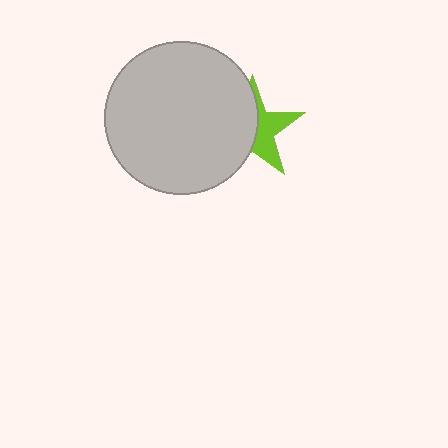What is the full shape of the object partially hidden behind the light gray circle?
The partially hidden object is a lime star.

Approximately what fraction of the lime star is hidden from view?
Roughly 57% of the lime star is hidden behind the light gray circle.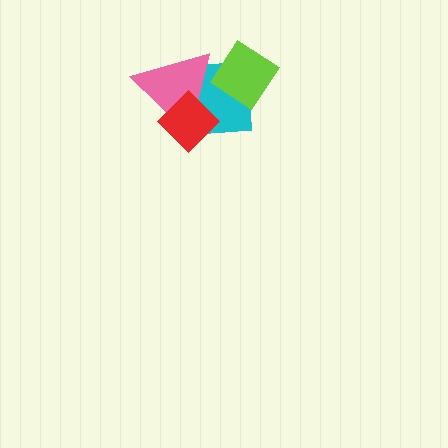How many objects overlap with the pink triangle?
3 objects overlap with the pink triangle.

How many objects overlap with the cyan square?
3 objects overlap with the cyan square.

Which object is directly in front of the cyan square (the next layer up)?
The pink triangle is directly in front of the cyan square.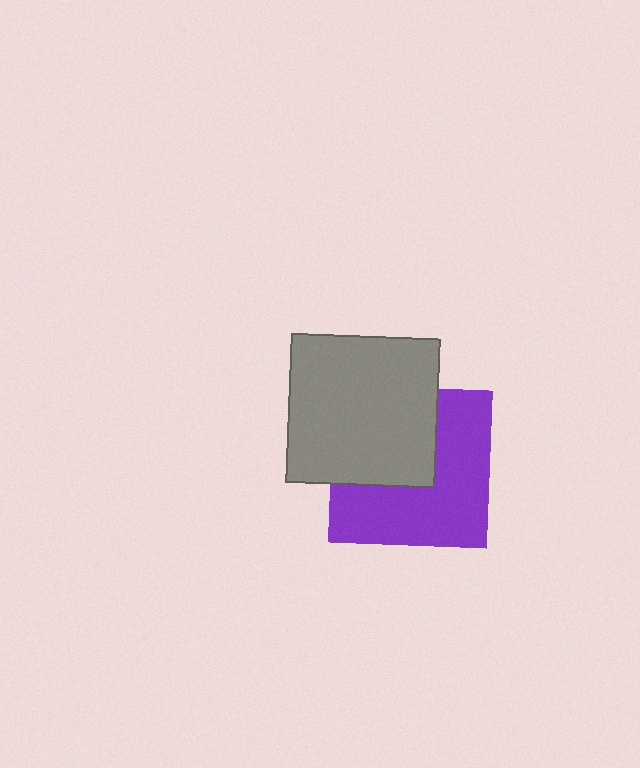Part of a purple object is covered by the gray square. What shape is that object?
It is a square.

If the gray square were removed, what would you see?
You would see the complete purple square.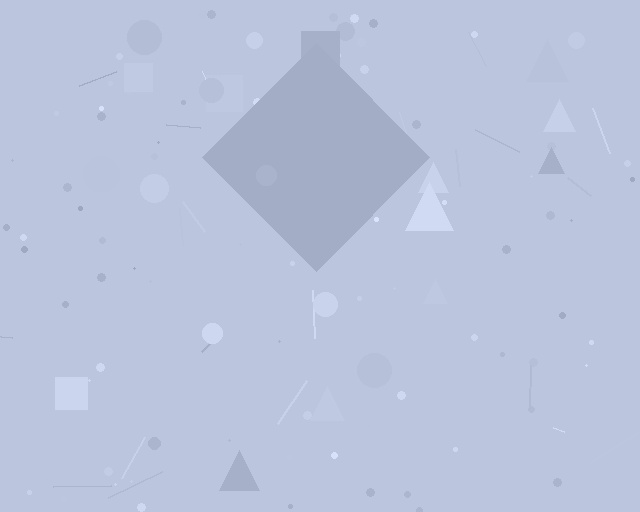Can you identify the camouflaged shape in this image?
The camouflaged shape is a diamond.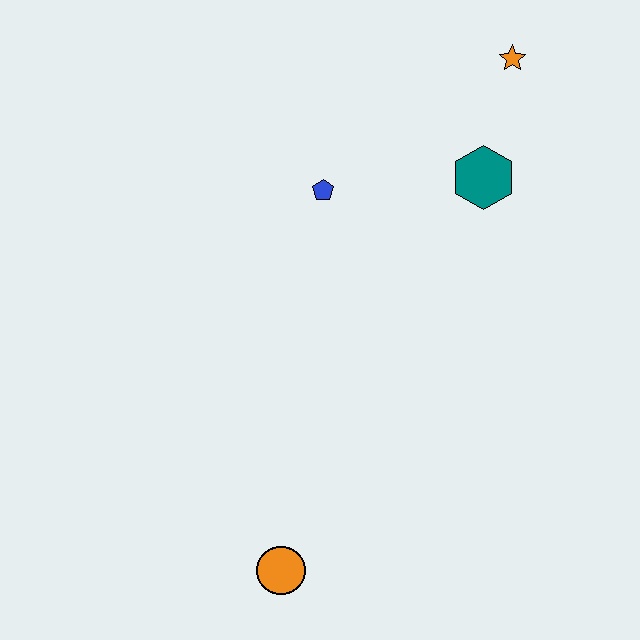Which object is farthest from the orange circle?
The orange star is farthest from the orange circle.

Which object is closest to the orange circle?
The blue pentagon is closest to the orange circle.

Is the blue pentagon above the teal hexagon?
No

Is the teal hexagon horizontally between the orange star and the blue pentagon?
Yes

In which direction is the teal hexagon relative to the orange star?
The teal hexagon is below the orange star.